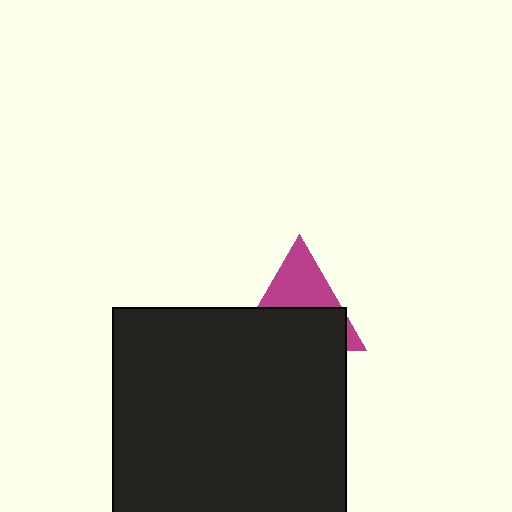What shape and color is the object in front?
The object in front is a black rectangle.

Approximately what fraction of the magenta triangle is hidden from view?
Roughly 56% of the magenta triangle is hidden behind the black rectangle.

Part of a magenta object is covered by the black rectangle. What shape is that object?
It is a triangle.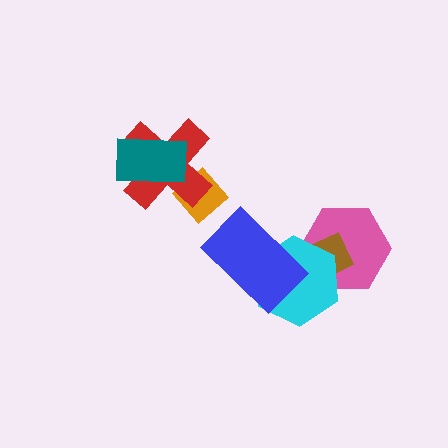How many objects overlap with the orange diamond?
1 object overlaps with the orange diamond.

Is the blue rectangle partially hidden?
No, no other shape covers it.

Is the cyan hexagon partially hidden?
Yes, it is partially covered by another shape.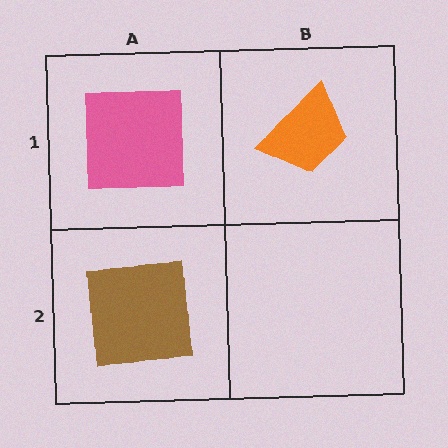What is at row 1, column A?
A pink square.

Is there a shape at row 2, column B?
No, that cell is empty.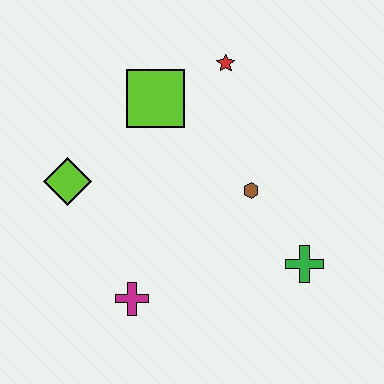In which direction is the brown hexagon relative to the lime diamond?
The brown hexagon is to the right of the lime diamond.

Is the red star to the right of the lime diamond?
Yes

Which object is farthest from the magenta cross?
The red star is farthest from the magenta cross.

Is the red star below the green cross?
No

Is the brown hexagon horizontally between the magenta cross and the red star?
No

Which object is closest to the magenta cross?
The lime diamond is closest to the magenta cross.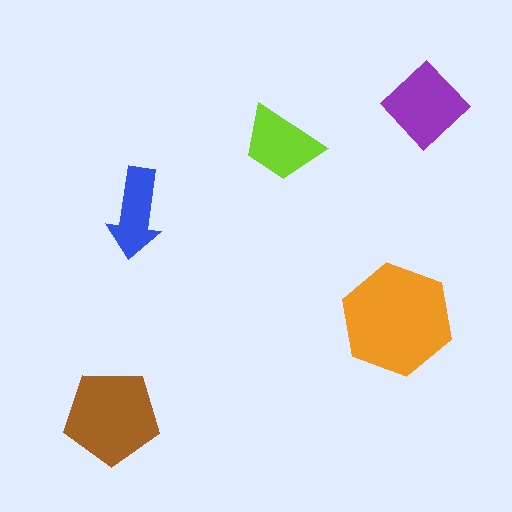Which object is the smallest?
The blue arrow.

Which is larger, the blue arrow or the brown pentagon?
The brown pentagon.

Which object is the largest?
The orange hexagon.